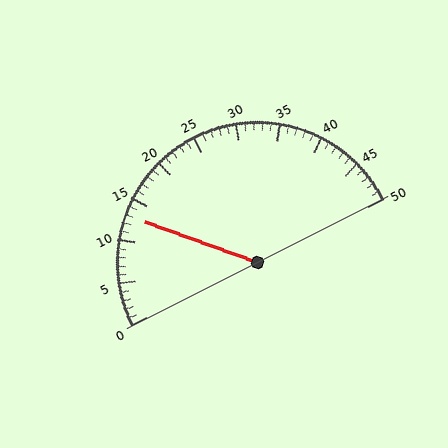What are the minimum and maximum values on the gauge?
The gauge ranges from 0 to 50.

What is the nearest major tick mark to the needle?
The nearest major tick mark is 15.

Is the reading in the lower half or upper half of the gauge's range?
The reading is in the lower half of the range (0 to 50).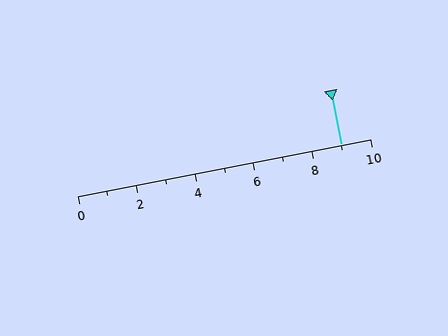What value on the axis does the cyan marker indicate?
The marker indicates approximately 9.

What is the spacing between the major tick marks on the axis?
The major ticks are spaced 2 apart.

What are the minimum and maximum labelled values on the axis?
The axis runs from 0 to 10.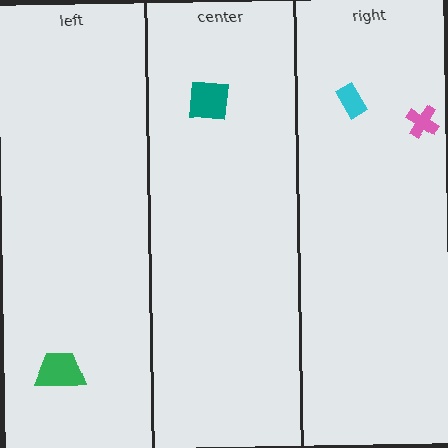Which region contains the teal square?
The center region.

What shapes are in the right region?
The pink cross, the cyan rectangle.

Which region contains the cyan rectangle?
The right region.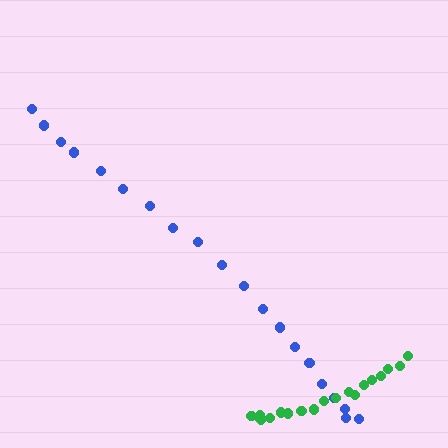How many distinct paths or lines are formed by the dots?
There are 2 distinct paths.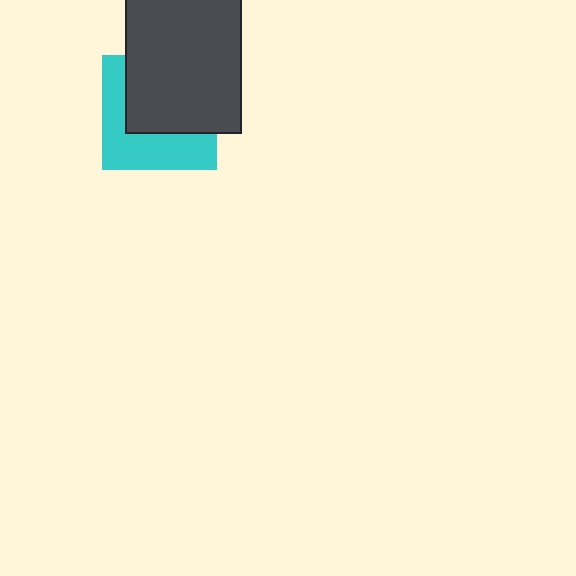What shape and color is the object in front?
The object in front is a dark gray rectangle.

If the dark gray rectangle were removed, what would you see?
You would see the complete cyan square.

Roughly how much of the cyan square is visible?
About half of it is visible (roughly 46%).